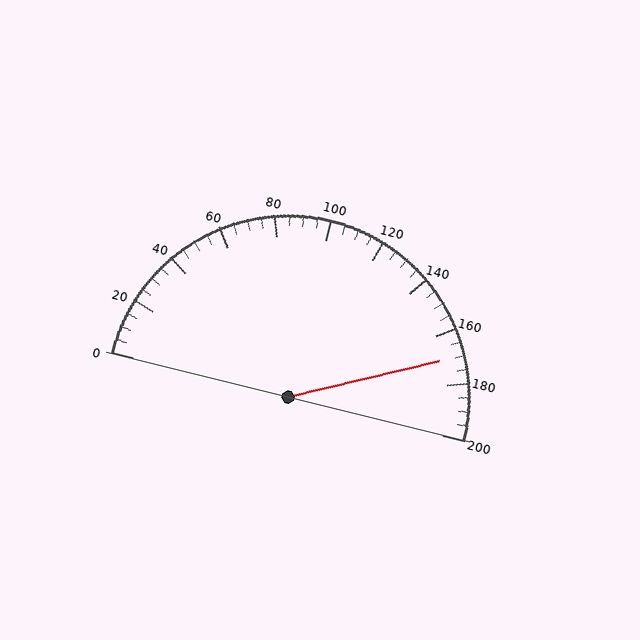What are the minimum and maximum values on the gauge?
The gauge ranges from 0 to 200.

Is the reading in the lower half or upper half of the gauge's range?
The reading is in the upper half of the range (0 to 200).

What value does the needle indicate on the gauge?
The needle indicates approximately 170.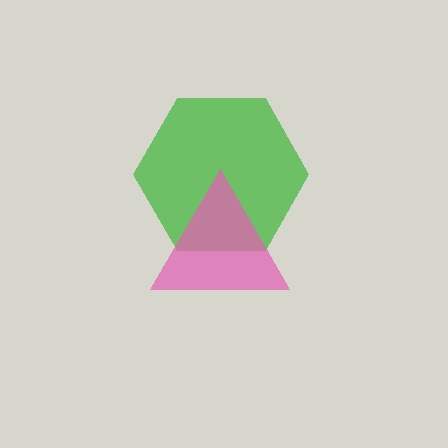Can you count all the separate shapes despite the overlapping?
Yes, there are 2 separate shapes.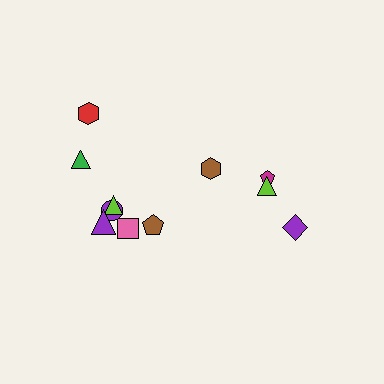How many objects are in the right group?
There are 4 objects.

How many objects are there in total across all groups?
There are 11 objects.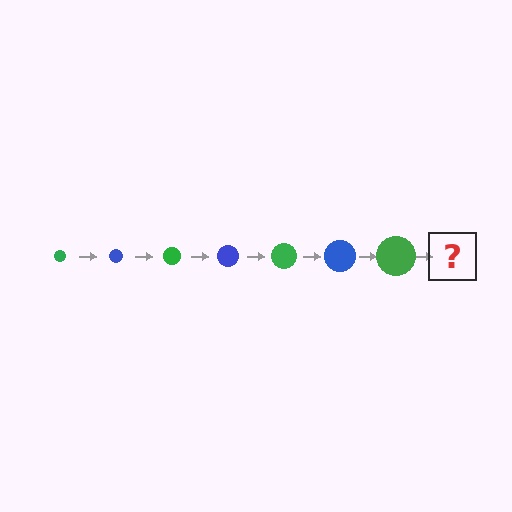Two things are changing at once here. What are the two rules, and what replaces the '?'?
The two rules are that the circle grows larger each step and the color cycles through green and blue. The '?' should be a blue circle, larger than the previous one.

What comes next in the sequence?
The next element should be a blue circle, larger than the previous one.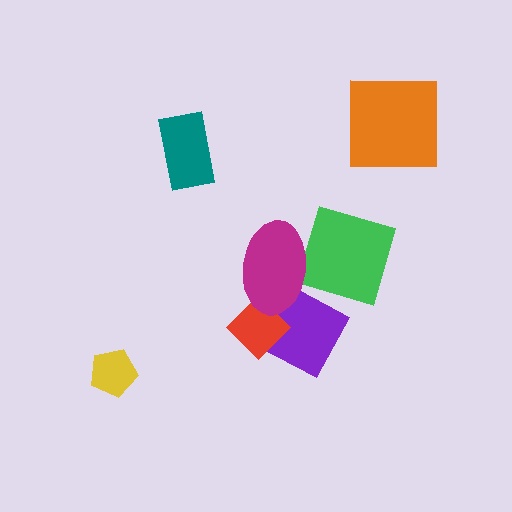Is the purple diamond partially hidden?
Yes, it is partially covered by another shape.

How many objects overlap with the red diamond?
2 objects overlap with the red diamond.